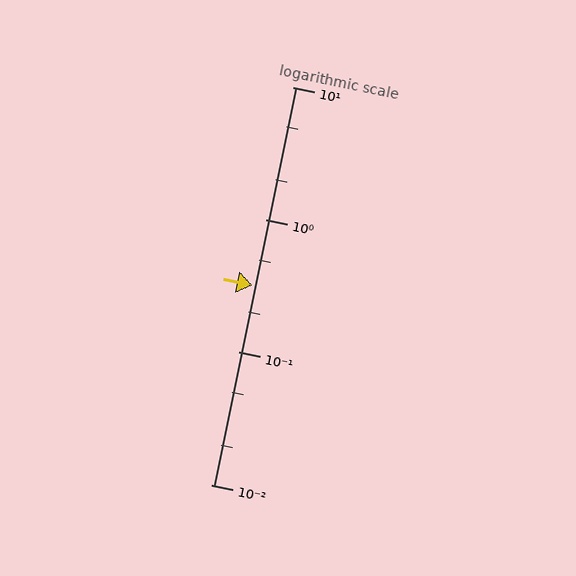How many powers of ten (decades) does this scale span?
The scale spans 3 decades, from 0.01 to 10.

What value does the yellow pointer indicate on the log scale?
The pointer indicates approximately 0.32.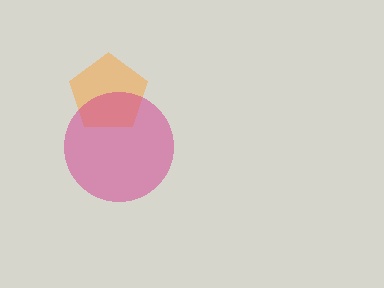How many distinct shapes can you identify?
There are 2 distinct shapes: an orange pentagon, a magenta circle.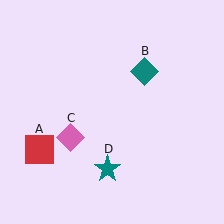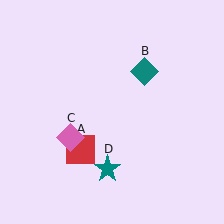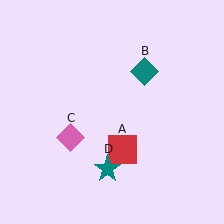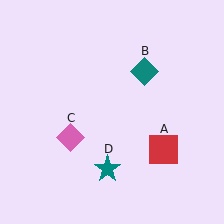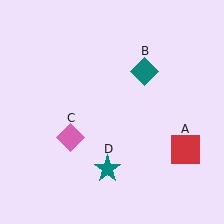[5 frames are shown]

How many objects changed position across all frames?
1 object changed position: red square (object A).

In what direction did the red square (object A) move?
The red square (object A) moved right.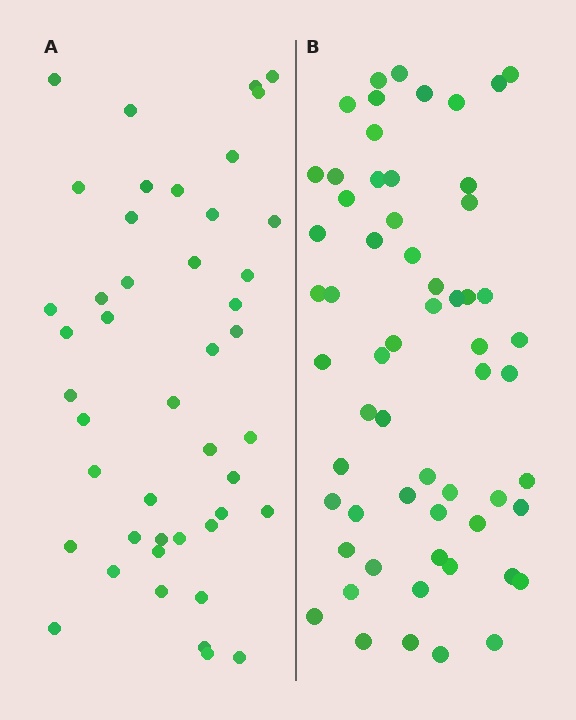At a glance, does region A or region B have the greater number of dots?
Region B (the right region) has more dots.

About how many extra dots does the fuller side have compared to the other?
Region B has approximately 15 more dots than region A.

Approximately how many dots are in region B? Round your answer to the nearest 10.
About 60 dots.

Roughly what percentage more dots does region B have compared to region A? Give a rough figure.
About 35% more.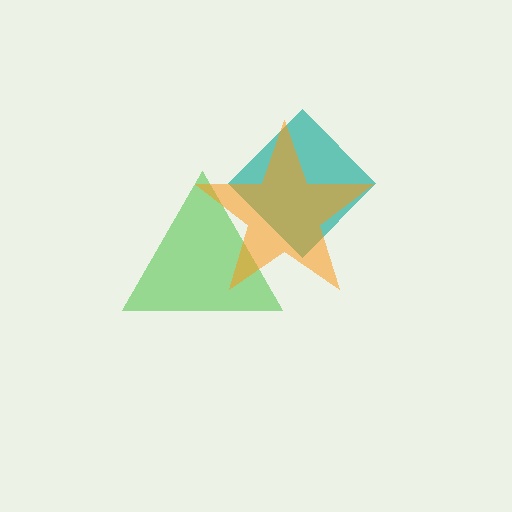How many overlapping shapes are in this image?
There are 3 overlapping shapes in the image.